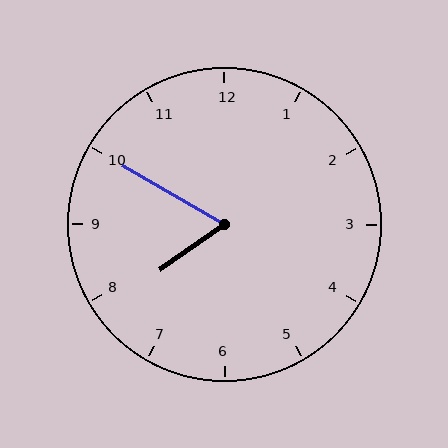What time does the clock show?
7:50.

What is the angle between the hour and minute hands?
Approximately 65 degrees.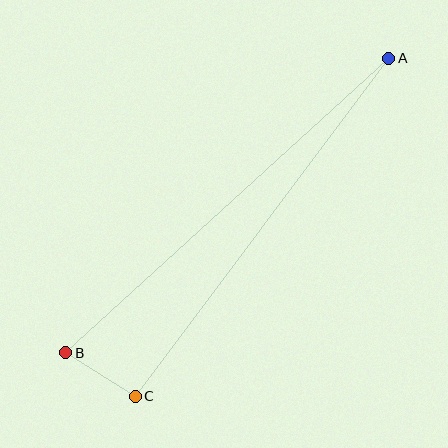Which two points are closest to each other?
Points B and C are closest to each other.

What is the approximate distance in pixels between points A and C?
The distance between A and C is approximately 422 pixels.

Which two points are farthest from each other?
Points A and B are farthest from each other.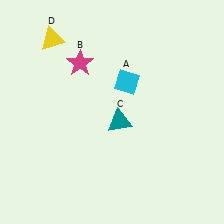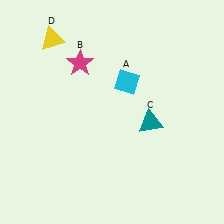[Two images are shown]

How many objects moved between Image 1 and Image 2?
1 object moved between the two images.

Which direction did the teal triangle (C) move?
The teal triangle (C) moved right.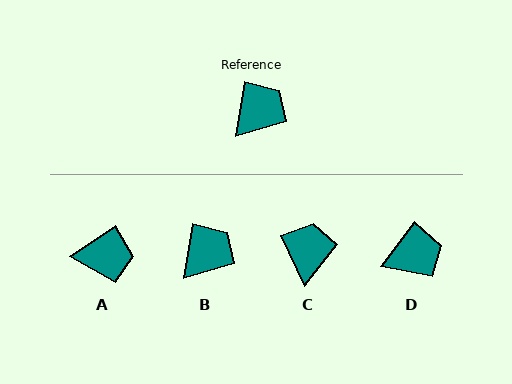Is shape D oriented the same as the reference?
No, it is off by about 28 degrees.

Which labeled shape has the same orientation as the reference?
B.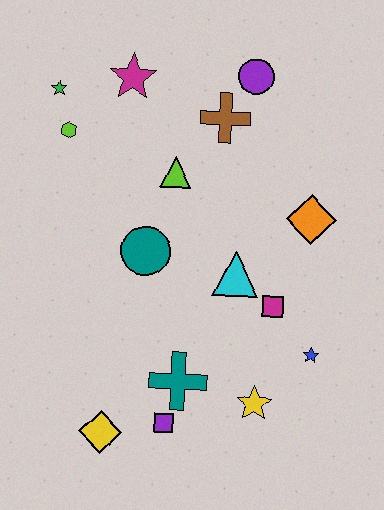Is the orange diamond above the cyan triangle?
Yes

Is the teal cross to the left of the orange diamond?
Yes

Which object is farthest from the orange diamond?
The yellow diamond is farthest from the orange diamond.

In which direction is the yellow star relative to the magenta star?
The yellow star is below the magenta star.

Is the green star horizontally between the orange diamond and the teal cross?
No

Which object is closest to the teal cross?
The purple square is closest to the teal cross.